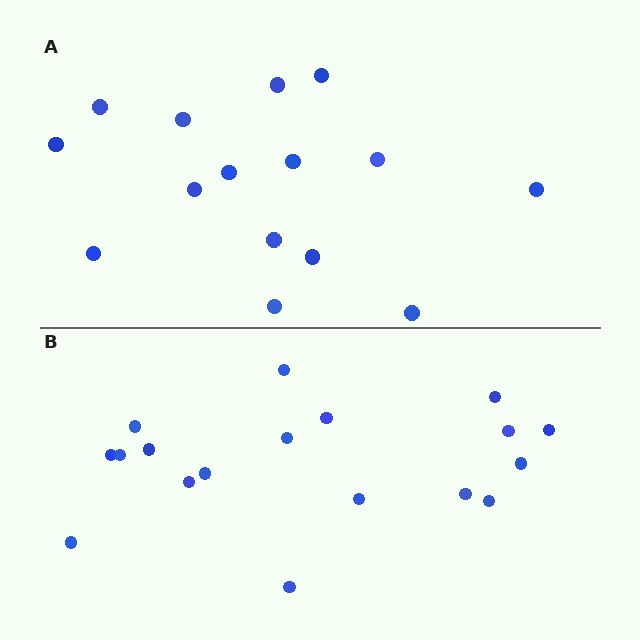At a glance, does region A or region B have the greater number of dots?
Region B (the bottom region) has more dots.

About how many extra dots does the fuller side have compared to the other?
Region B has just a few more — roughly 2 or 3 more dots than region A.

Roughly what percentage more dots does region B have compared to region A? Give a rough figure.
About 20% more.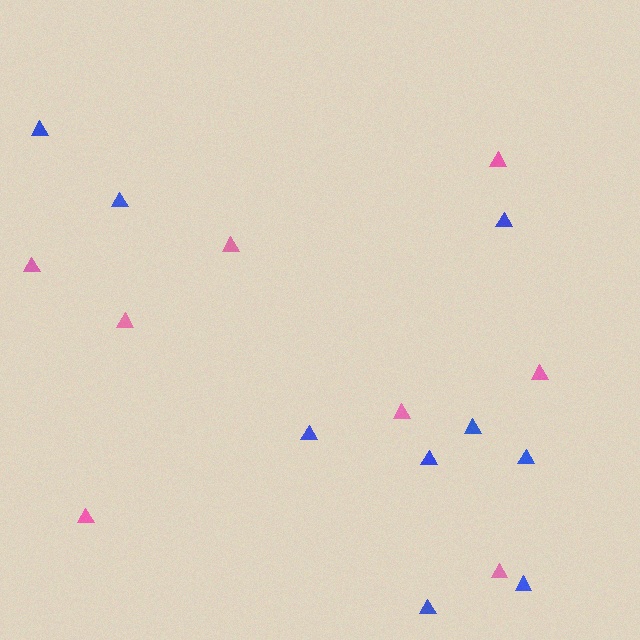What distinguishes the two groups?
There are 2 groups: one group of pink triangles (8) and one group of blue triangles (9).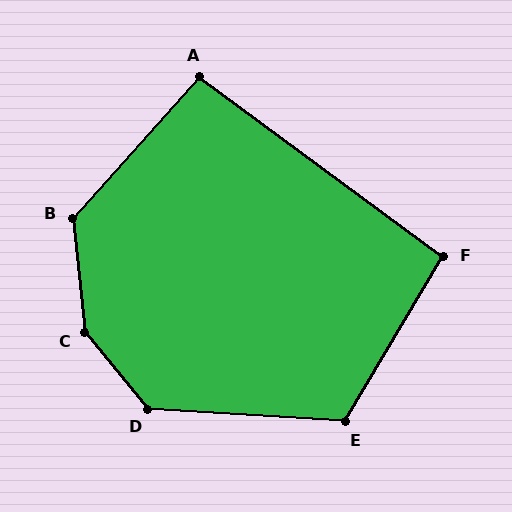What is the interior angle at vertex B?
Approximately 132 degrees (obtuse).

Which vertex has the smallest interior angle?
F, at approximately 95 degrees.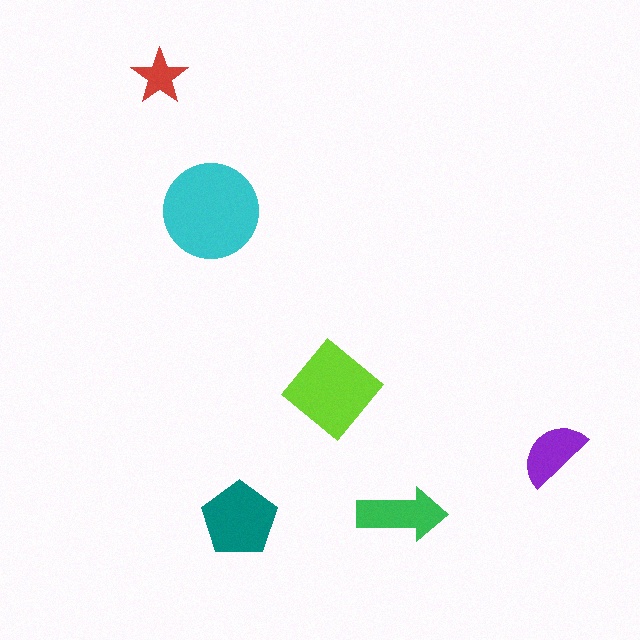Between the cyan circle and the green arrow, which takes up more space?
The cyan circle.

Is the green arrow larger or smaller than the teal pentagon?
Smaller.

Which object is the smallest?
The red star.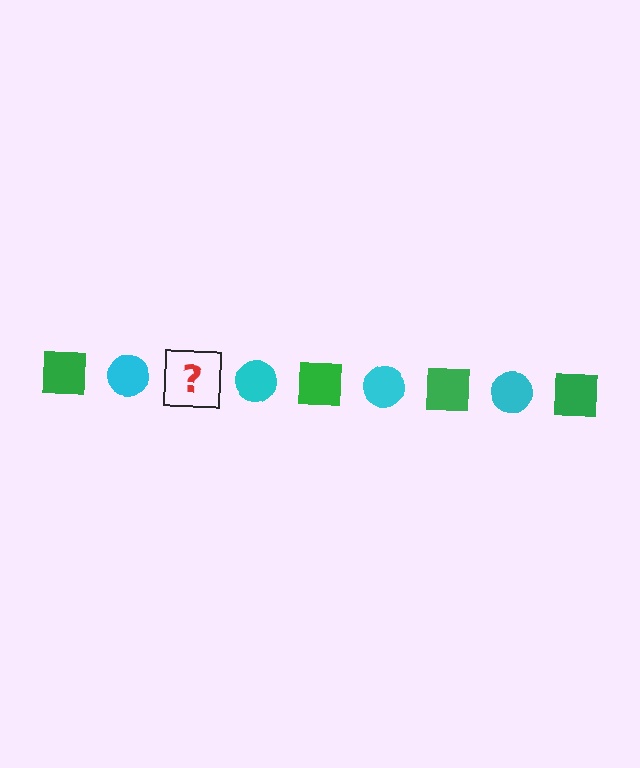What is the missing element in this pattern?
The missing element is a green square.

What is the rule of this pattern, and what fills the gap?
The rule is that the pattern alternates between green square and cyan circle. The gap should be filled with a green square.